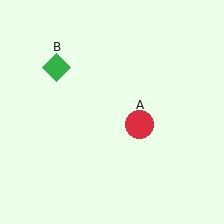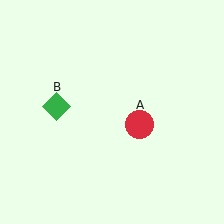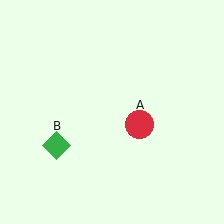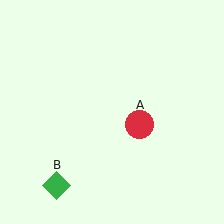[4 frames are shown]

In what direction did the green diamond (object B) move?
The green diamond (object B) moved down.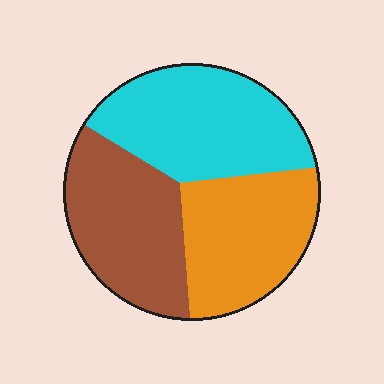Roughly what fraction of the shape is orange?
Orange takes up about one third (1/3) of the shape.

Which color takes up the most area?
Cyan, at roughly 35%.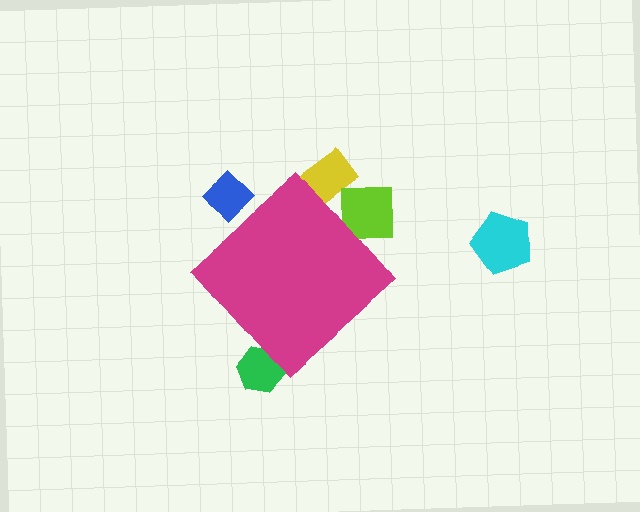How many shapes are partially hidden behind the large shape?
4 shapes are partially hidden.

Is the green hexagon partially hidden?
Yes, the green hexagon is partially hidden behind the magenta diamond.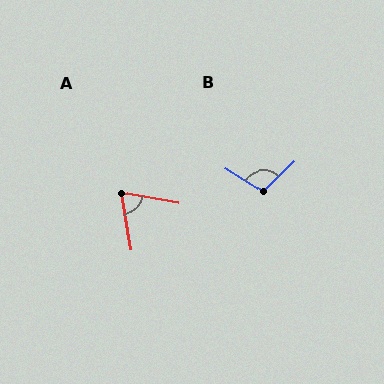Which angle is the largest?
B, at approximately 104 degrees.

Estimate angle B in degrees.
Approximately 104 degrees.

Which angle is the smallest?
A, at approximately 69 degrees.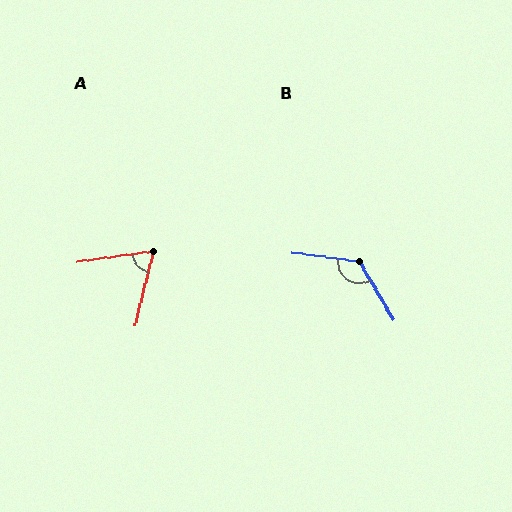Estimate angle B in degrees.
Approximately 128 degrees.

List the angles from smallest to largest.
A (68°), B (128°).